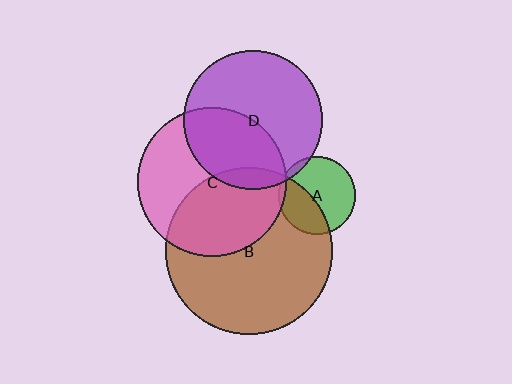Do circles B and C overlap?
Yes.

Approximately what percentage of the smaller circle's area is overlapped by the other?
Approximately 45%.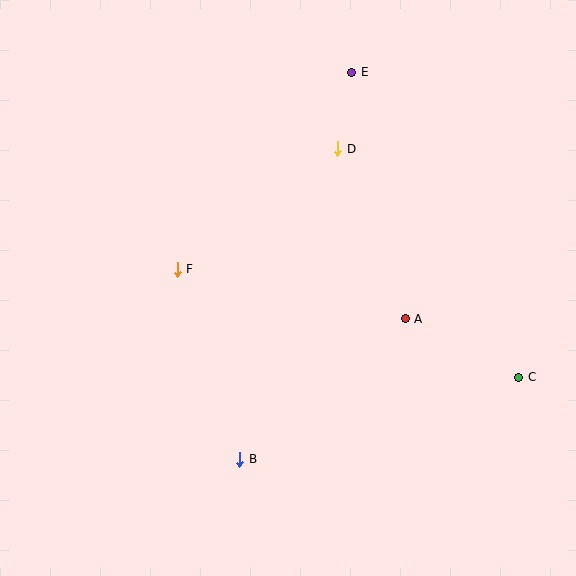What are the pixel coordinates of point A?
Point A is at (405, 319).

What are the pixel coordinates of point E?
Point E is at (352, 72).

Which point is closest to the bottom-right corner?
Point C is closest to the bottom-right corner.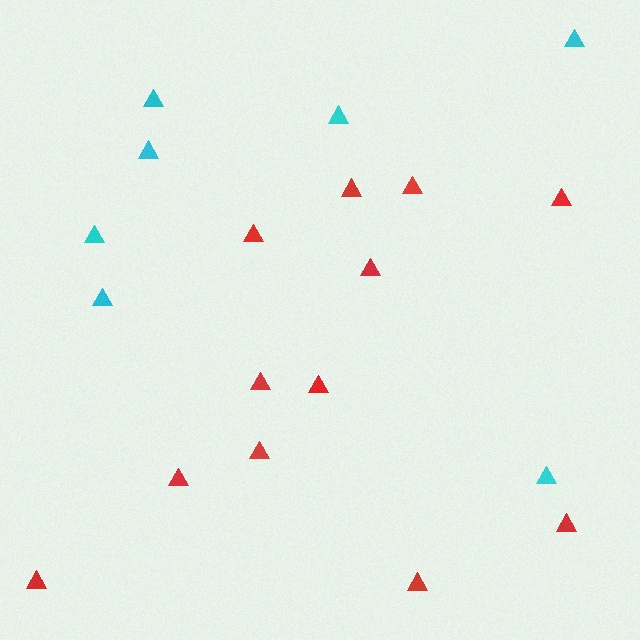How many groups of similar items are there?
There are 2 groups: one group of red triangles (12) and one group of cyan triangles (7).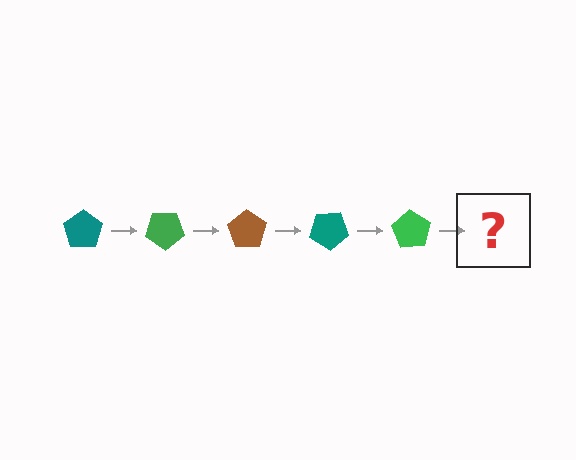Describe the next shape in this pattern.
It should be a brown pentagon, rotated 175 degrees from the start.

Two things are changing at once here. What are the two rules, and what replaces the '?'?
The two rules are that it rotates 35 degrees each step and the color cycles through teal, green, and brown. The '?' should be a brown pentagon, rotated 175 degrees from the start.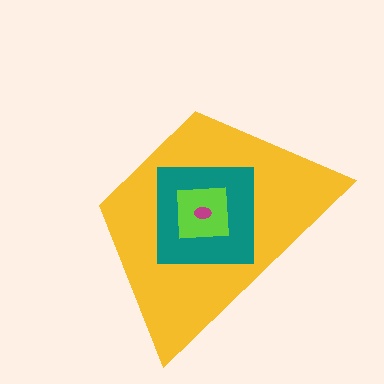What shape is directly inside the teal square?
The lime square.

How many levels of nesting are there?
4.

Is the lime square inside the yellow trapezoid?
Yes.